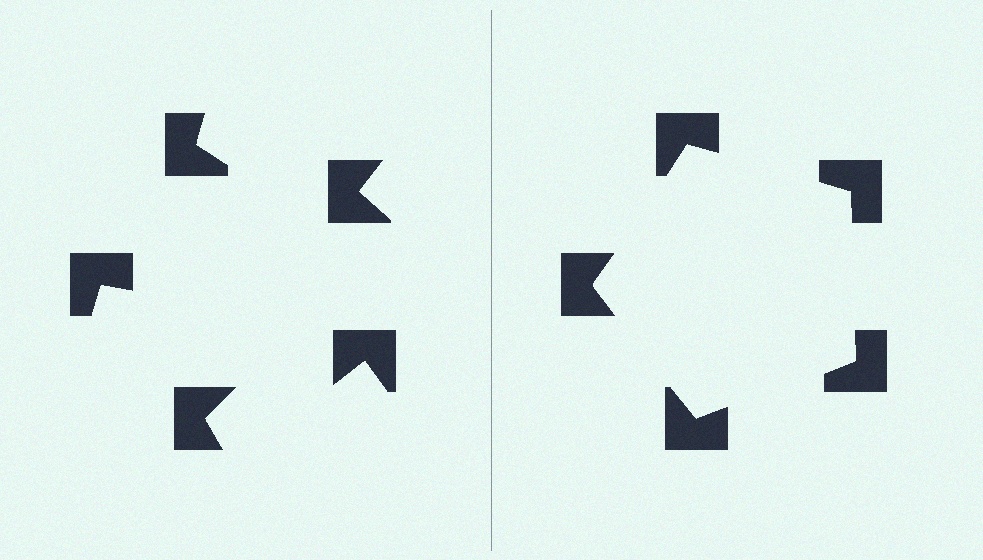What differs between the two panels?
The notched squares are positioned identically on both sides; only the wedge orientations differ. On the right they align to a pentagon; on the left they are misaligned.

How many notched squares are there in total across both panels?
10 — 5 on each side.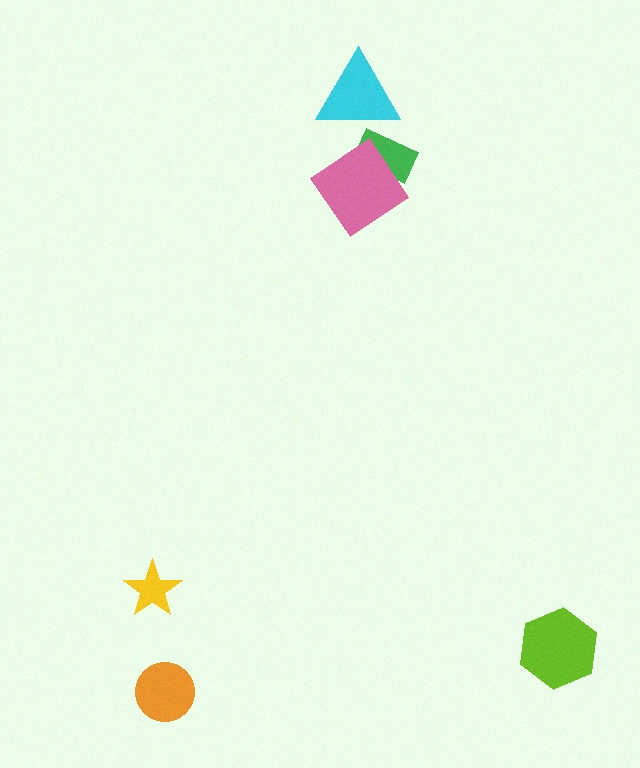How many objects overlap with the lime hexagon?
0 objects overlap with the lime hexagon.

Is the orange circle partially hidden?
No, no other shape covers it.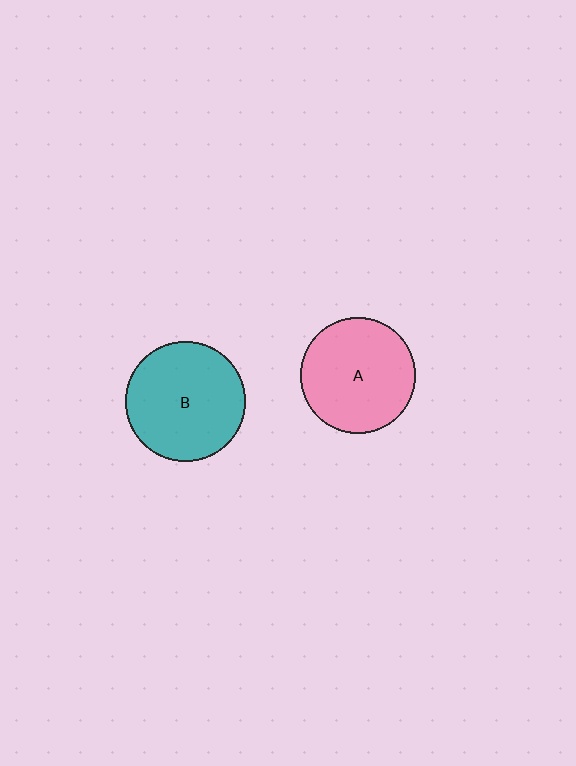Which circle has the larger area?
Circle B (teal).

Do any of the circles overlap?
No, none of the circles overlap.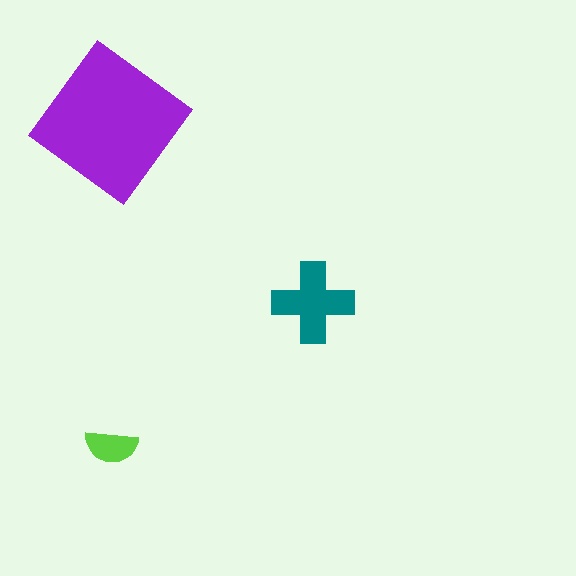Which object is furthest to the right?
The teal cross is rightmost.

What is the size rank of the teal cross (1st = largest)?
2nd.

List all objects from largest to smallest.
The purple diamond, the teal cross, the lime semicircle.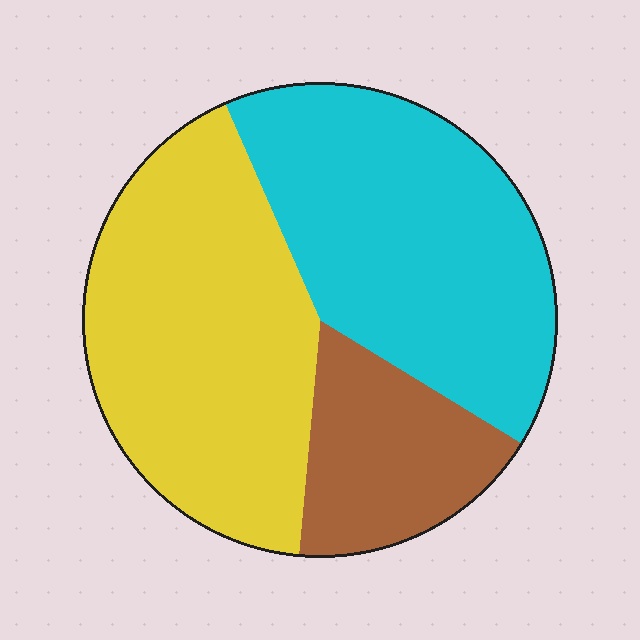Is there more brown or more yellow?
Yellow.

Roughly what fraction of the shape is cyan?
Cyan takes up about two fifths (2/5) of the shape.